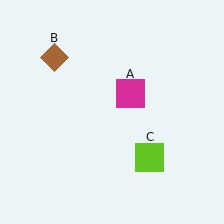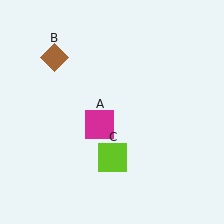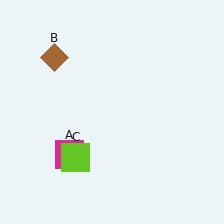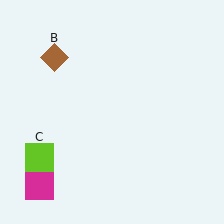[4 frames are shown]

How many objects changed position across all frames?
2 objects changed position: magenta square (object A), lime square (object C).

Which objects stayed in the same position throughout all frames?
Brown diamond (object B) remained stationary.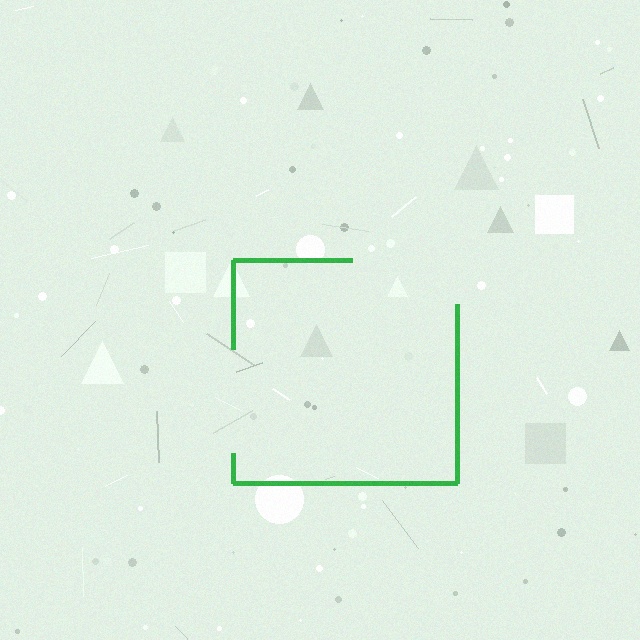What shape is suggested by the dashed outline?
The dashed outline suggests a square.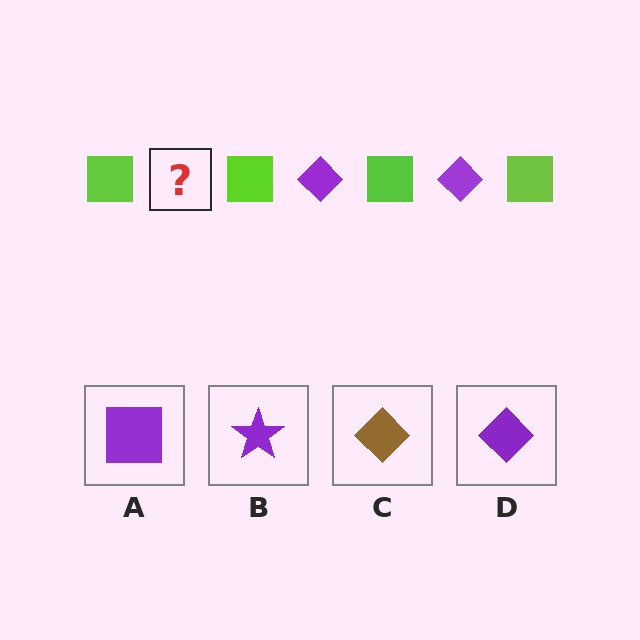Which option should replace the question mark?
Option D.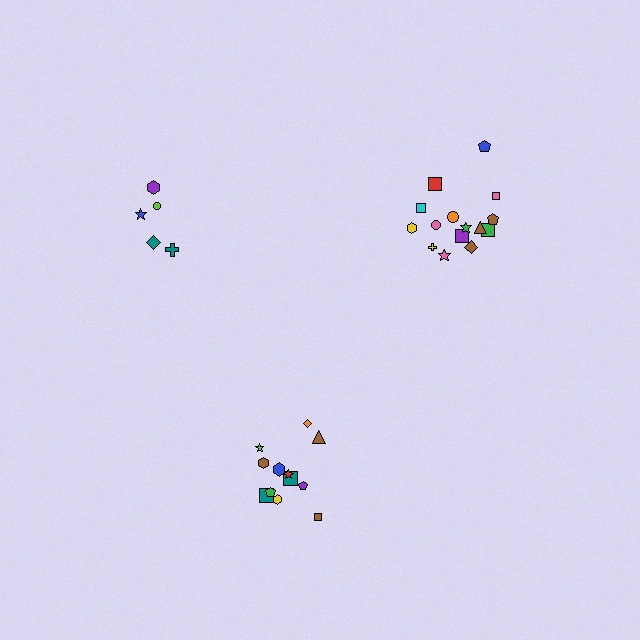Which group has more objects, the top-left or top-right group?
The top-right group.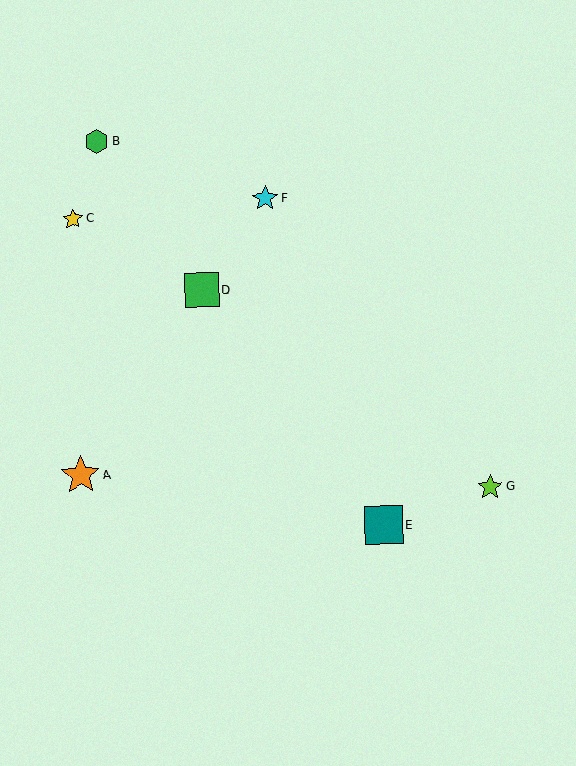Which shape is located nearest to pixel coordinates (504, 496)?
The lime star (labeled G) at (490, 487) is nearest to that location.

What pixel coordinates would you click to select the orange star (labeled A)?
Click at (81, 475) to select the orange star A.